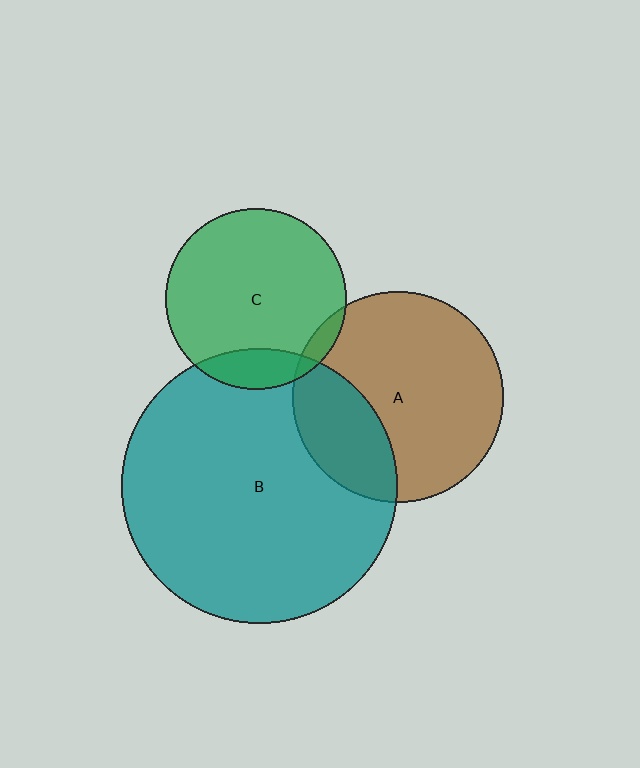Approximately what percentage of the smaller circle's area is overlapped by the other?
Approximately 25%.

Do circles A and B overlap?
Yes.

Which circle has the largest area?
Circle B (teal).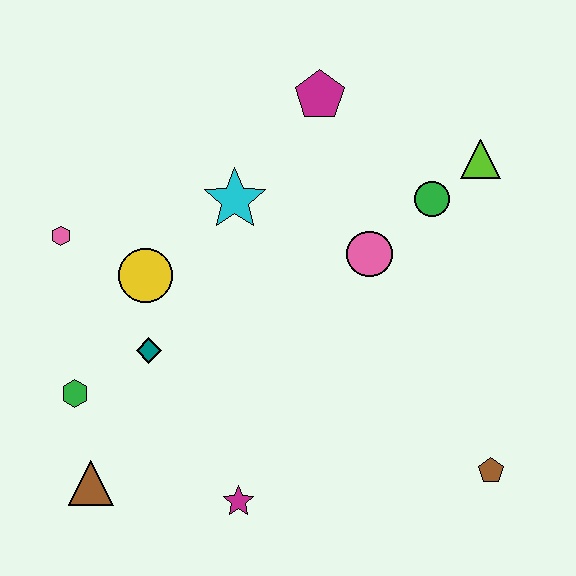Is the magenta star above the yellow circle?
No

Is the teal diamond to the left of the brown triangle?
No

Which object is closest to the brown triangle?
The green hexagon is closest to the brown triangle.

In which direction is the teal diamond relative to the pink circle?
The teal diamond is to the left of the pink circle.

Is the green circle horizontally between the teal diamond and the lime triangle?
Yes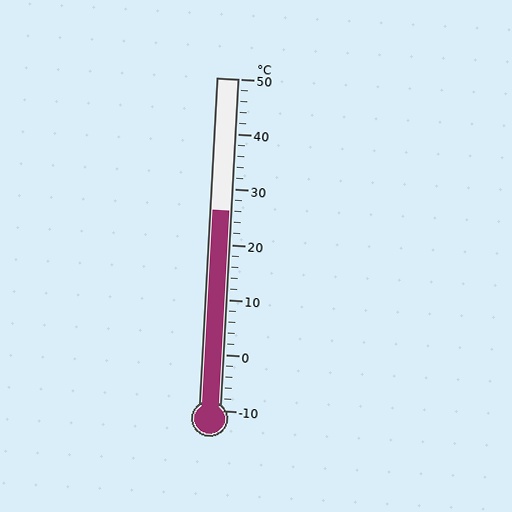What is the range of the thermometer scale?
The thermometer scale ranges from -10°C to 50°C.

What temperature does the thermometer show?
The thermometer shows approximately 26°C.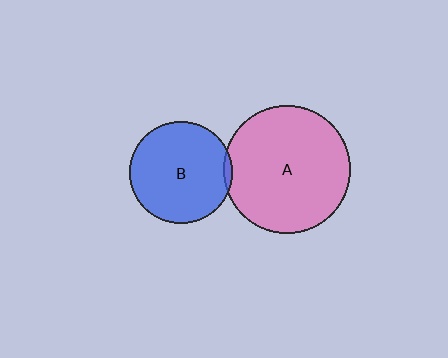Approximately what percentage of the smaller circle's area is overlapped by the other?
Approximately 5%.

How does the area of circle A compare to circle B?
Approximately 1.5 times.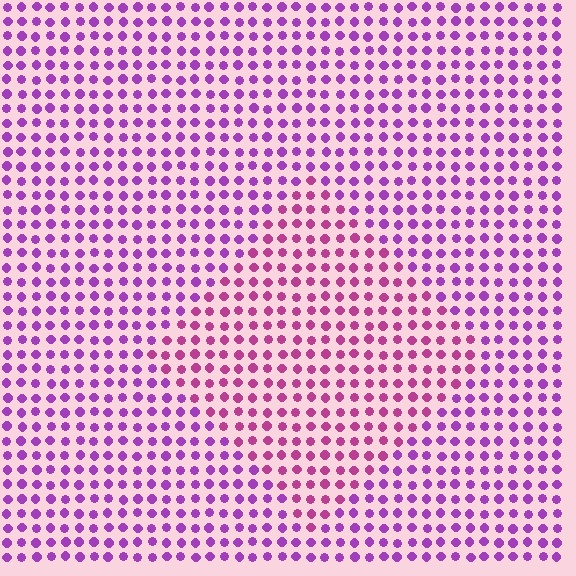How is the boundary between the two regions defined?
The boundary is defined purely by a slight shift in hue (about 31 degrees). Spacing, size, and orientation are identical on both sides.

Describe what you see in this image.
The image is filled with small purple elements in a uniform arrangement. A diamond-shaped region is visible where the elements are tinted to a slightly different hue, forming a subtle color boundary.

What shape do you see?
I see a diamond.